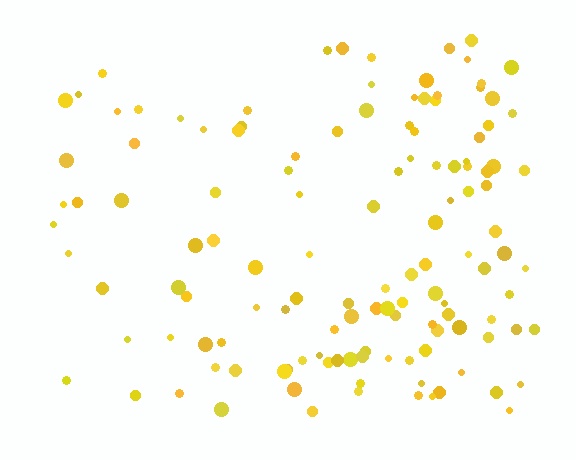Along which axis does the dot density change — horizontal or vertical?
Horizontal.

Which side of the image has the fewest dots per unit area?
The left.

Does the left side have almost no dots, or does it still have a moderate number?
Still a moderate number, just noticeably fewer than the right.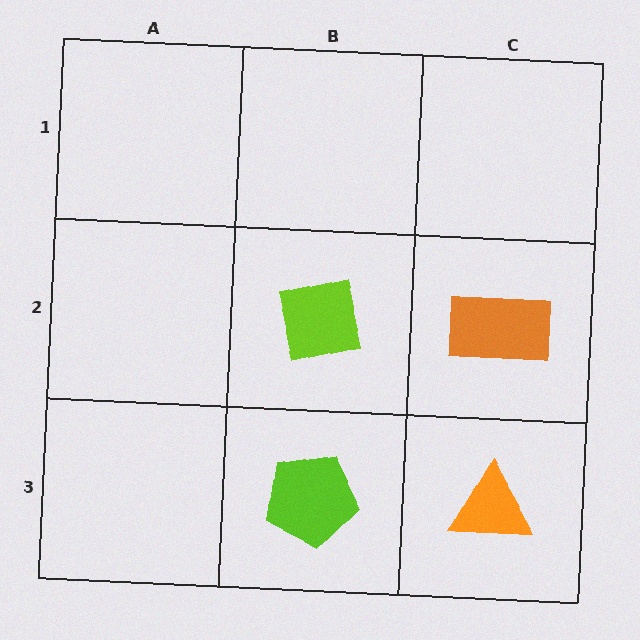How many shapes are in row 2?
2 shapes.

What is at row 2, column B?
A lime square.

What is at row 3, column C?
An orange triangle.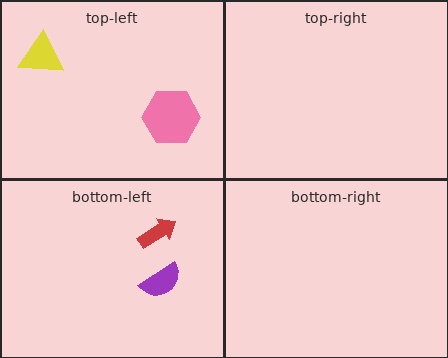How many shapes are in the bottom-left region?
2.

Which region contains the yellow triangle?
The top-left region.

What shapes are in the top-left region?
The yellow triangle, the pink hexagon.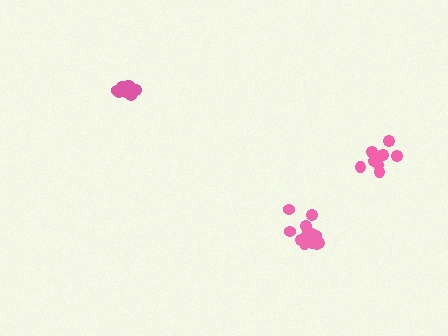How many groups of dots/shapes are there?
There are 3 groups.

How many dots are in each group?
Group 1: 13 dots, Group 2: 9 dots, Group 3: 9 dots (31 total).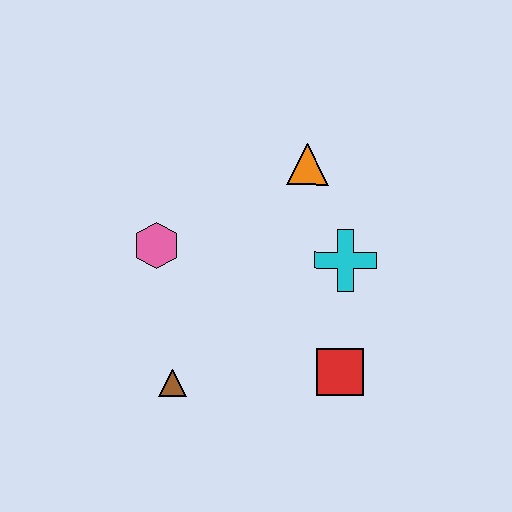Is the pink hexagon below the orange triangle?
Yes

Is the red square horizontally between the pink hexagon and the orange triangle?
No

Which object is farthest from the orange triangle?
The brown triangle is farthest from the orange triangle.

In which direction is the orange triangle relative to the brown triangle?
The orange triangle is above the brown triangle.